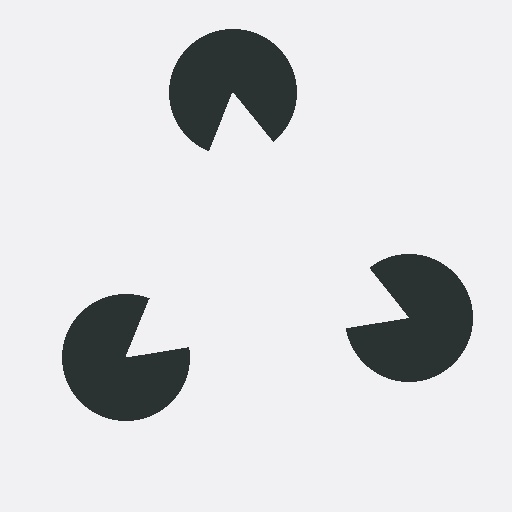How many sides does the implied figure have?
3 sides.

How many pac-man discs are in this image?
There are 3 — one at each vertex of the illusory triangle.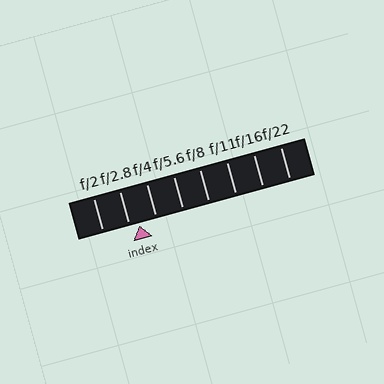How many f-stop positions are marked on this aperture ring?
There are 8 f-stop positions marked.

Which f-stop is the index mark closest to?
The index mark is closest to f/2.8.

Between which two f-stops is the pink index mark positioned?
The index mark is between f/2.8 and f/4.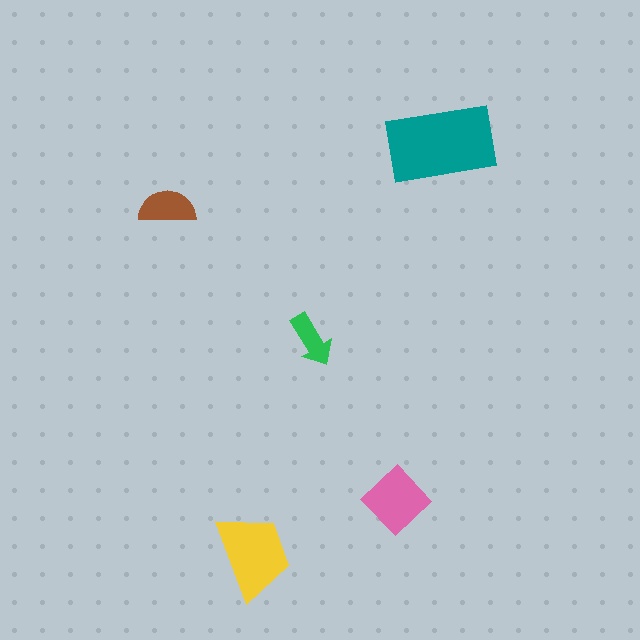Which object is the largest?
The teal rectangle.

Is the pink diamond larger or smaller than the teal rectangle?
Smaller.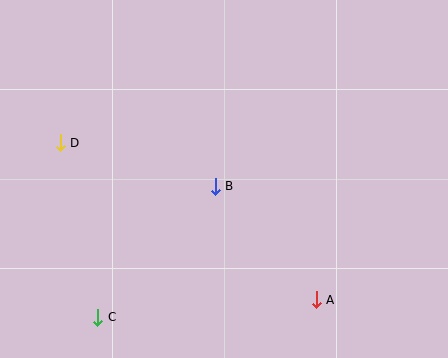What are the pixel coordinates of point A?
Point A is at (316, 300).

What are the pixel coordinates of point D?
Point D is at (60, 143).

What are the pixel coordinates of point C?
Point C is at (98, 317).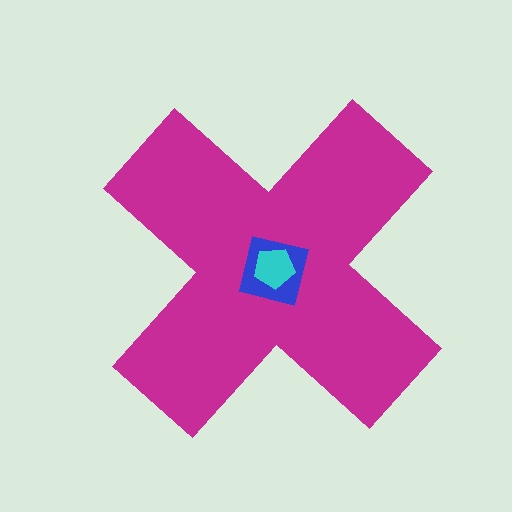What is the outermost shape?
The magenta cross.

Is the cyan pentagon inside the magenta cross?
Yes.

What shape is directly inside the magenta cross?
The blue square.